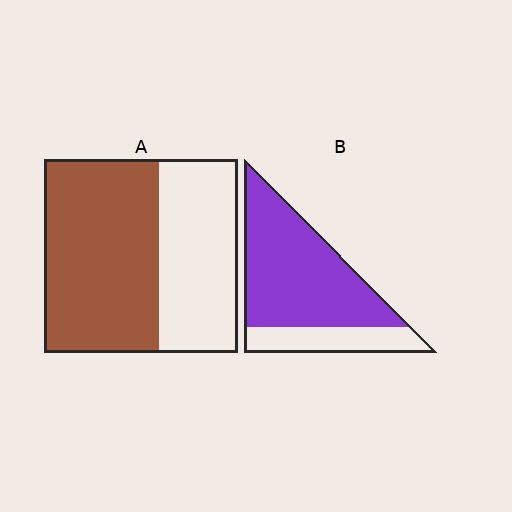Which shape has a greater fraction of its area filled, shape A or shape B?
Shape B.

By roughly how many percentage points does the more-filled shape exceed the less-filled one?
By roughly 15 percentage points (B over A).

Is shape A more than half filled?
Yes.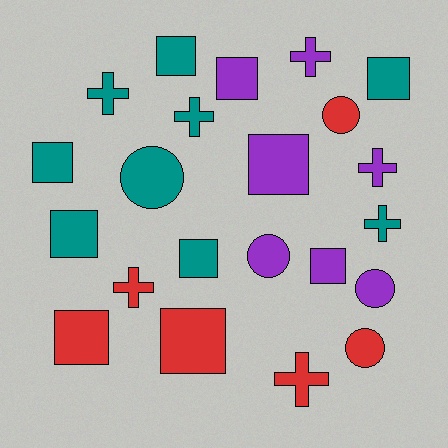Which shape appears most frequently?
Square, with 10 objects.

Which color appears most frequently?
Teal, with 9 objects.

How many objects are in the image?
There are 22 objects.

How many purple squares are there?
There are 3 purple squares.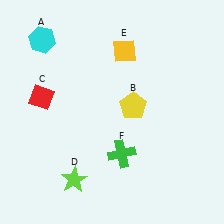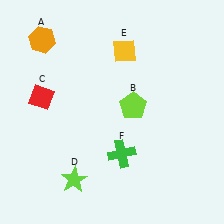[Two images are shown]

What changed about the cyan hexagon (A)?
In Image 1, A is cyan. In Image 2, it changed to orange.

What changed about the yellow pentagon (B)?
In Image 1, B is yellow. In Image 2, it changed to lime.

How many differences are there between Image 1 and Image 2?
There are 2 differences between the two images.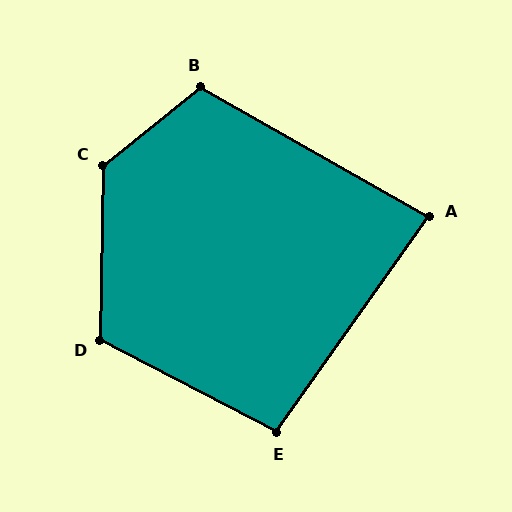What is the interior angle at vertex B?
Approximately 112 degrees (obtuse).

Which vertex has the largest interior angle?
C, at approximately 130 degrees.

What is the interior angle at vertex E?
Approximately 98 degrees (obtuse).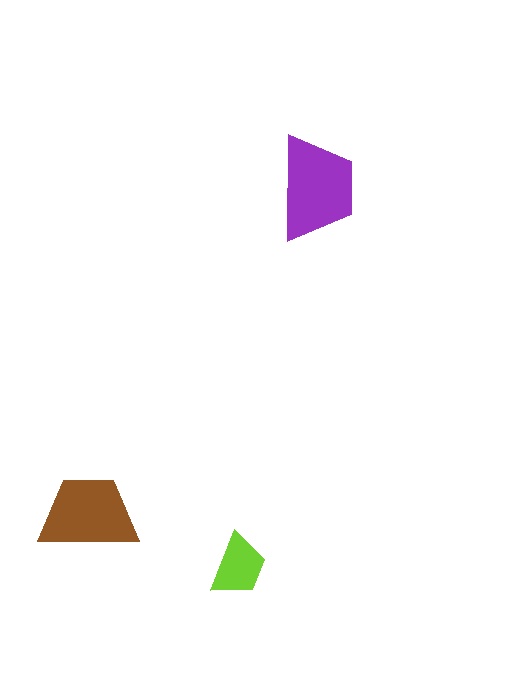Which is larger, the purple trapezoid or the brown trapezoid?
The purple one.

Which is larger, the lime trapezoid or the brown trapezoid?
The brown one.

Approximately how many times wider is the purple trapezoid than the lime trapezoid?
About 1.5 times wider.